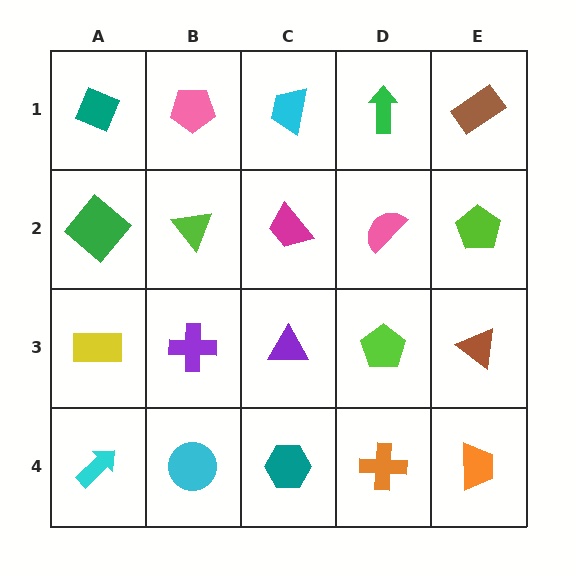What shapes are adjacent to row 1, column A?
A green diamond (row 2, column A), a pink pentagon (row 1, column B).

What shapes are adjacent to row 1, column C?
A magenta trapezoid (row 2, column C), a pink pentagon (row 1, column B), a green arrow (row 1, column D).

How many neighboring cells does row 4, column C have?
3.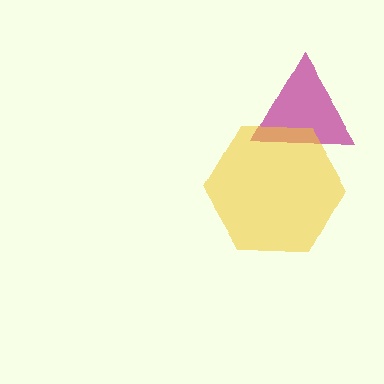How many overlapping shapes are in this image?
There are 2 overlapping shapes in the image.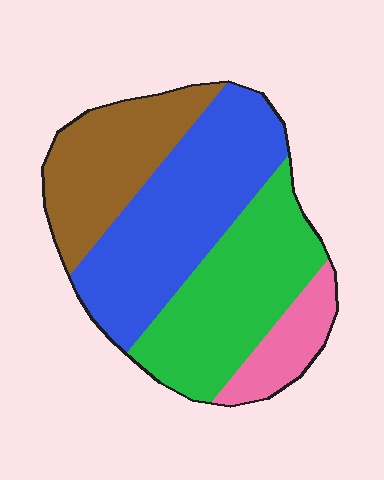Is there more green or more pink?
Green.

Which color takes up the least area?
Pink, at roughly 10%.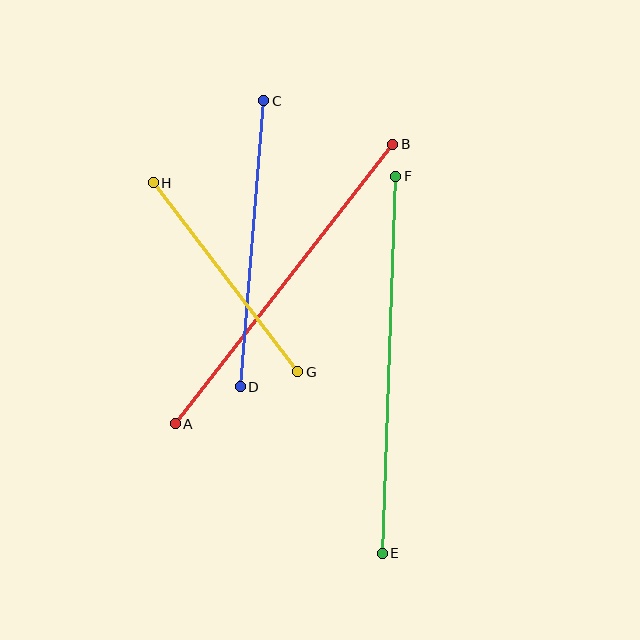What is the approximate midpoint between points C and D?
The midpoint is at approximately (252, 244) pixels.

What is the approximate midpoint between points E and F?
The midpoint is at approximately (389, 365) pixels.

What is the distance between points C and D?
The distance is approximately 287 pixels.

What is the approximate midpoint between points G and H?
The midpoint is at approximately (225, 277) pixels.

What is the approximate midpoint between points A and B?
The midpoint is at approximately (284, 284) pixels.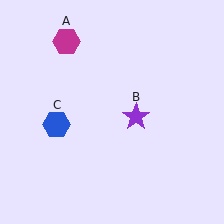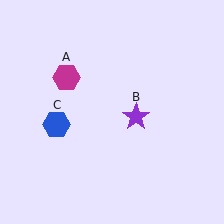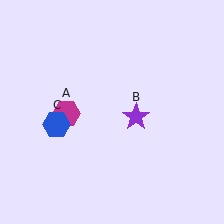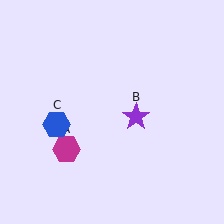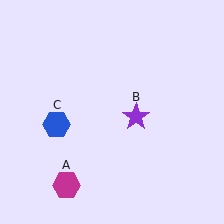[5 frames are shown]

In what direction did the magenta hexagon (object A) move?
The magenta hexagon (object A) moved down.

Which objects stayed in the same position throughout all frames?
Purple star (object B) and blue hexagon (object C) remained stationary.